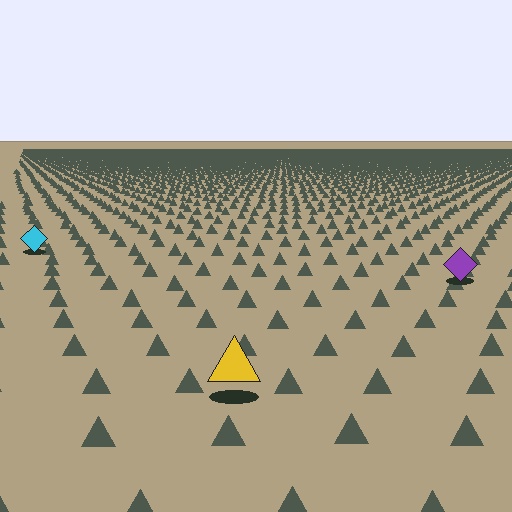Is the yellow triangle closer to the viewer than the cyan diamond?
Yes. The yellow triangle is closer — you can tell from the texture gradient: the ground texture is coarser near it.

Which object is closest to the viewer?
The yellow triangle is closest. The texture marks near it are larger and more spread out.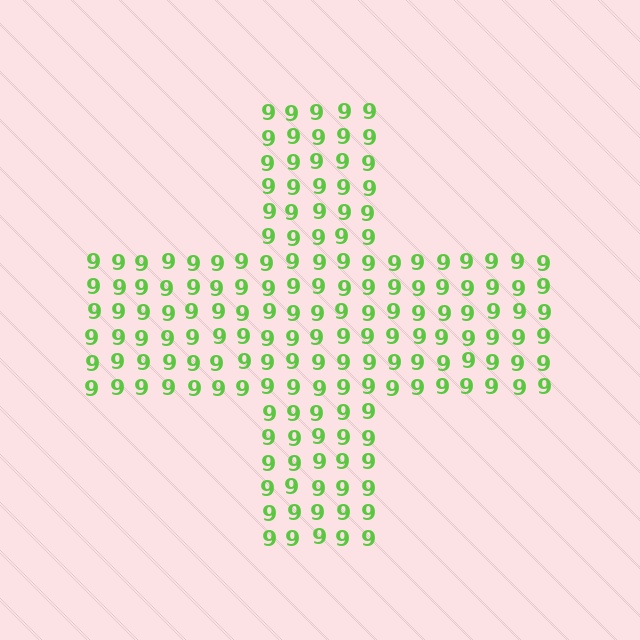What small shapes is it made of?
It is made of small digit 9's.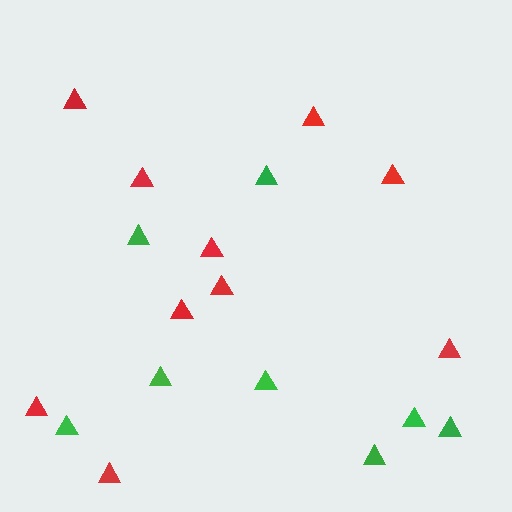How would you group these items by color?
There are 2 groups: one group of green triangles (8) and one group of red triangles (10).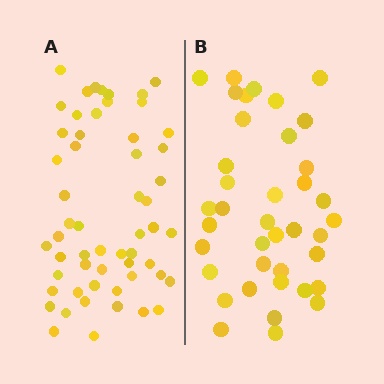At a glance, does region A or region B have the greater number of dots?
Region A (the left region) has more dots.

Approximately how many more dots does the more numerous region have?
Region A has approximately 15 more dots than region B.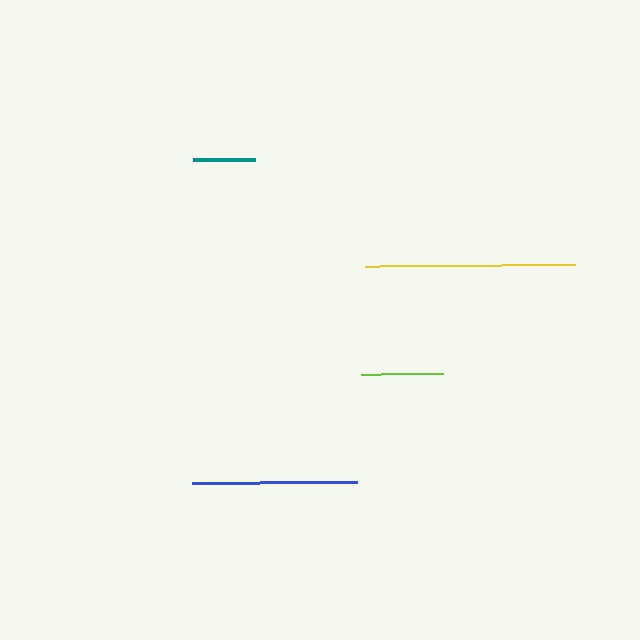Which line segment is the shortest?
The teal line is the shortest at approximately 62 pixels.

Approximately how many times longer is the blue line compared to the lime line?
The blue line is approximately 2.0 times the length of the lime line.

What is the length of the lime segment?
The lime segment is approximately 82 pixels long.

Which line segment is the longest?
The yellow line is the longest at approximately 210 pixels.